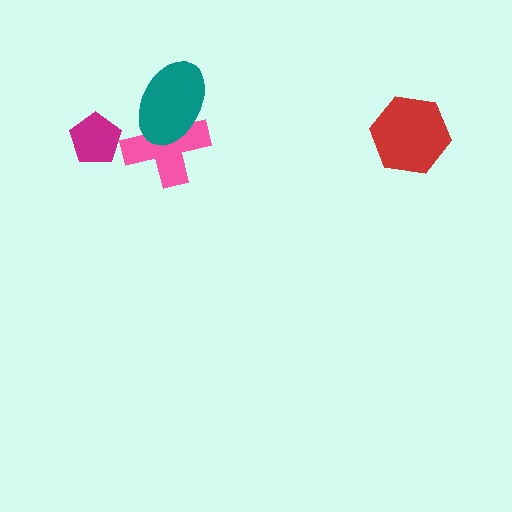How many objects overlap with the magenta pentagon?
0 objects overlap with the magenta pentagon.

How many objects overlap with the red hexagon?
0 objects overlap with the red hexagon.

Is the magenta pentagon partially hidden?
No, no other shape covers it.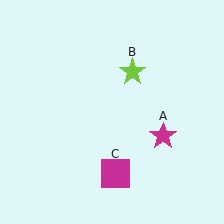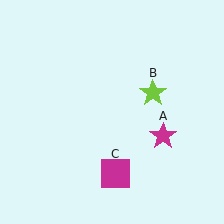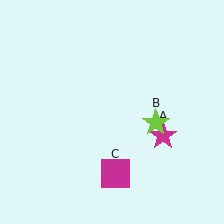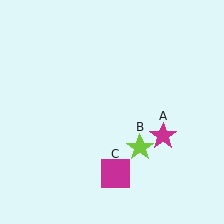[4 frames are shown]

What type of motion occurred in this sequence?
The lime star (object B) rotated clockwise around the center of the scene.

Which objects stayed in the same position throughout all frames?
Magenta star (object A) and magenta square (object C) remained stationary.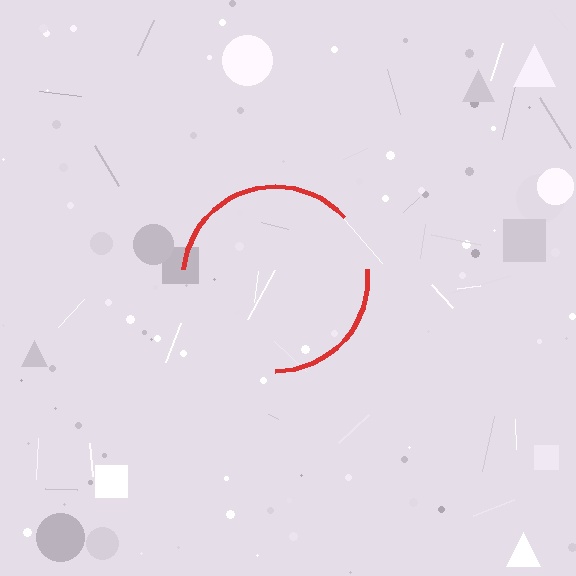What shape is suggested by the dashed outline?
The dashed outline suggests a circle.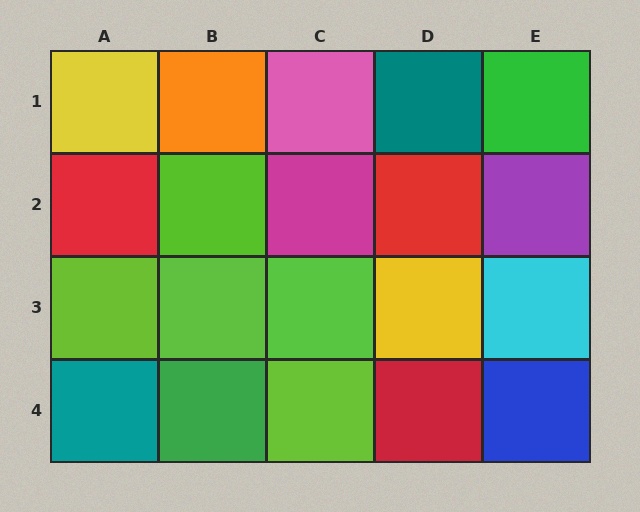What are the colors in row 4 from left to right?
Teal, green, lime, red, blue.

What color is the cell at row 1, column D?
Teal.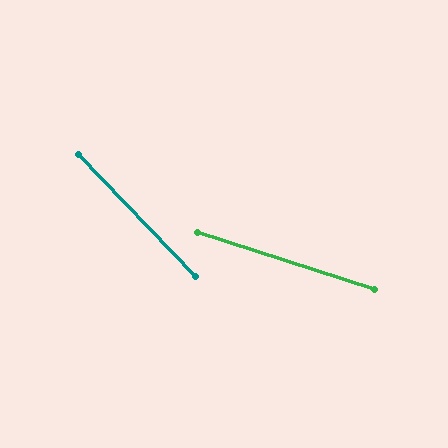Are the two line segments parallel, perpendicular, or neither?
Neither parallel nor perpendicular — they differ by about 28°.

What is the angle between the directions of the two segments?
Approximately 28 degrees.